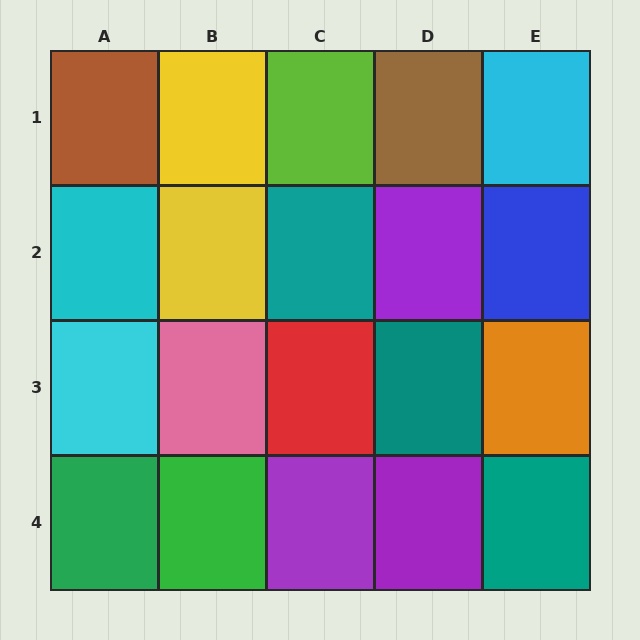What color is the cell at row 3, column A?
Cyan.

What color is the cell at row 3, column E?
Orange.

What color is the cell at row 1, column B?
Yellow.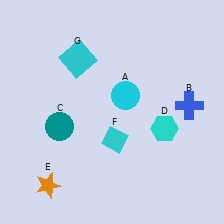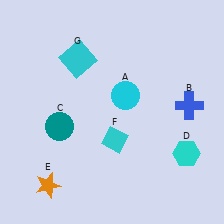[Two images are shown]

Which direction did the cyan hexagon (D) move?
The cyan hexagon (D) moved down.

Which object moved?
The cyan hexagon (D) moved down.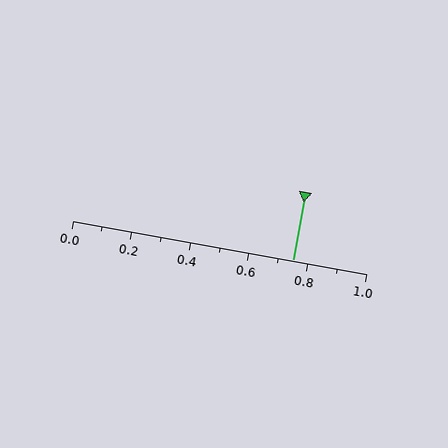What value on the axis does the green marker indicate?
The marker indicates approximately 0.75.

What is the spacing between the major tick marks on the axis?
The major ticks are spaced 0.2 apart.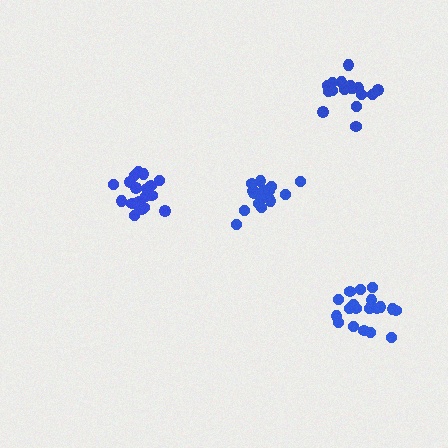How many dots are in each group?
Group 1: 21 dots, Group 2: 18 dots, Group 3: 17 dots, Group 4: 20 dots (76 total).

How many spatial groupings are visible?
There are 4 spatial groupings.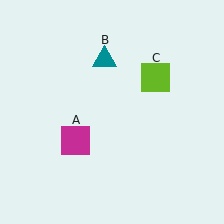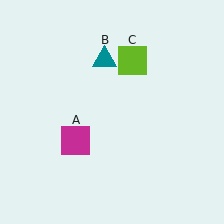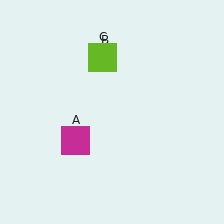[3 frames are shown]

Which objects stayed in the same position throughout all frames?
Magenta square (object A) and teal triangle (object B) remained stationary.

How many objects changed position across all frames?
1 object changed position: lime square (object C).